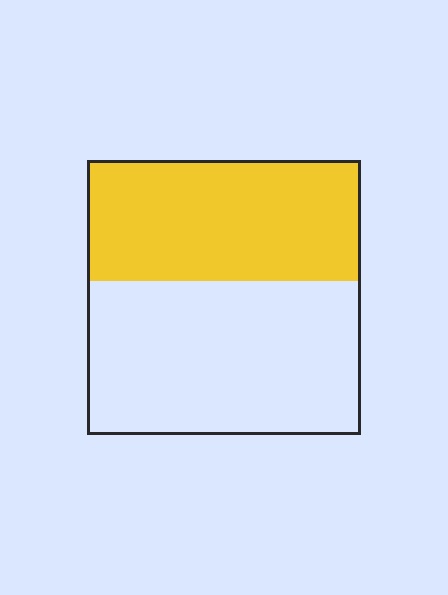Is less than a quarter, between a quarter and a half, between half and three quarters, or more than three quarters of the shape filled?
Between a quarter and a half.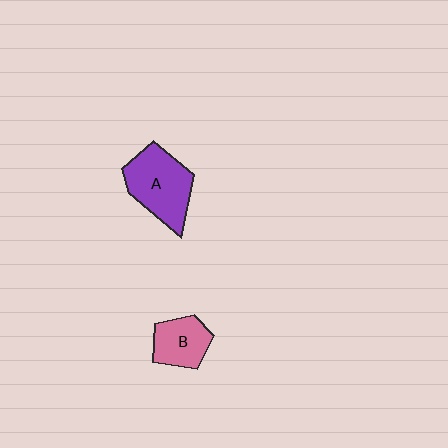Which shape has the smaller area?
Shape B (pink).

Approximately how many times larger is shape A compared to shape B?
Approximately 1.6 times.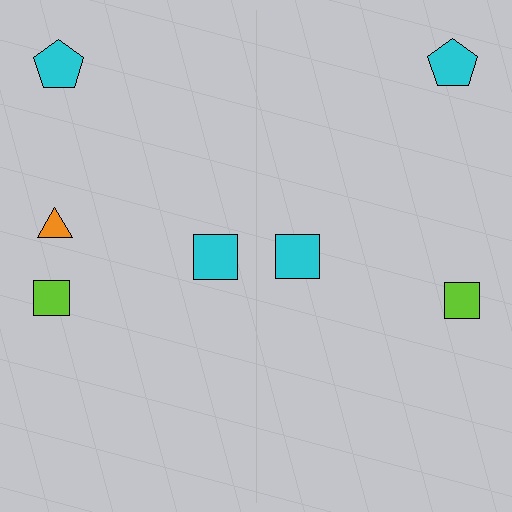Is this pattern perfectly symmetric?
No, the pattern is not perfectly symmetric. A orange triangle is missing from the right side.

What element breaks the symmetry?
A orange triangle is missing from the right side.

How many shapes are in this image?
There are 7 shapes in this image.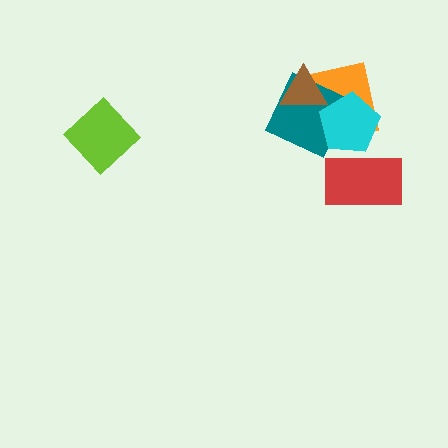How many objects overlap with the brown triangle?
2 objects overlap with the brown triangle.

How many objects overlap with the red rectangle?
1 object overlaps with the red rectangle.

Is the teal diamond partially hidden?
Yes, it is partially covered by another shape.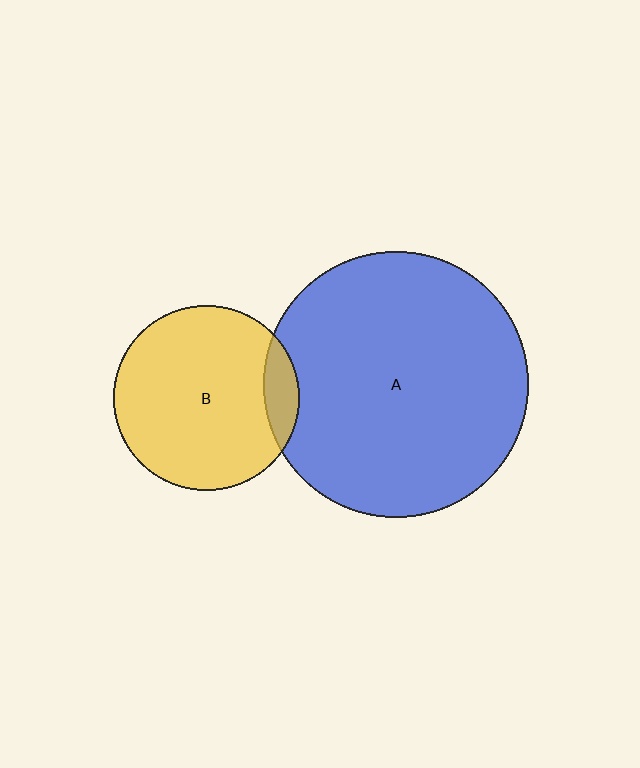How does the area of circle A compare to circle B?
Approximately 2.1 times.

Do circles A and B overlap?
Yes.